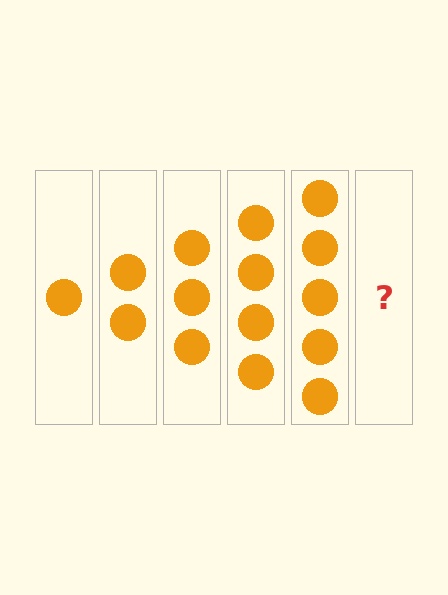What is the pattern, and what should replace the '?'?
The pattern is that each step adds one more circle. The '?' should be 6 circles.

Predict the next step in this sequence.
The next step is 6 circles.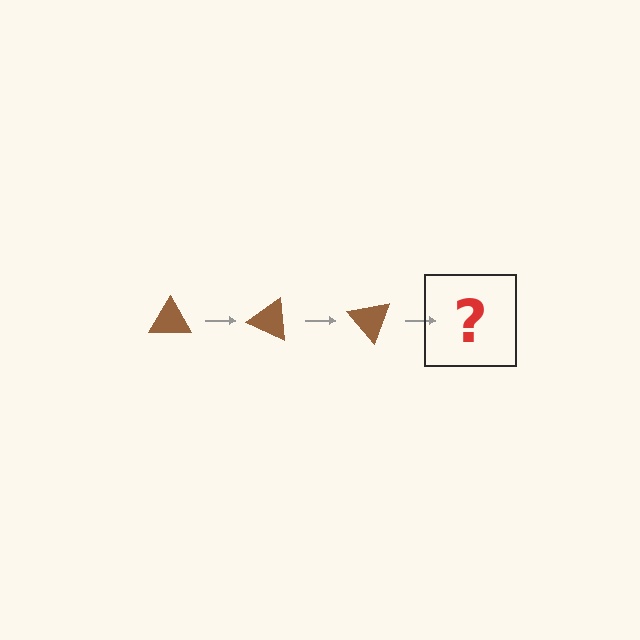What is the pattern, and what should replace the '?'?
The pattern is that the triangle rotates 25 degrees each step. The '?' should be a brown triangle rotated 75 degrees.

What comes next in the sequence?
The next element should be a brown triangle rotated 75 degrees.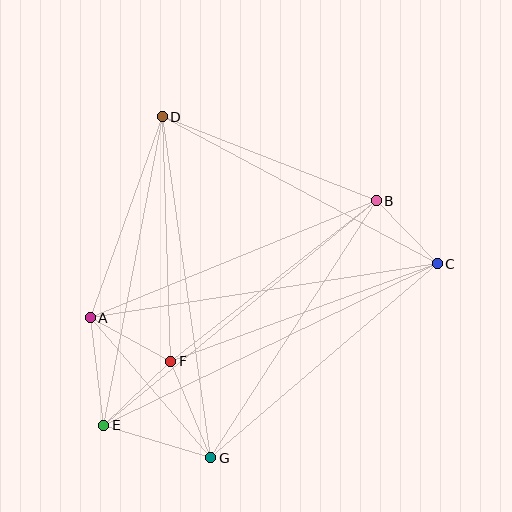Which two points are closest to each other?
Points B and C are closest to each other.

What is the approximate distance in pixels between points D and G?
The distance between D and G is approximately 345 pixels.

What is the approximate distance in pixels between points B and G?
The distance between B and G is approximately 306 pixels.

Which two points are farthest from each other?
Points C and E are farthest from each other.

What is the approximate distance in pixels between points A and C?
The distance between A and C is approximately 351 pixels.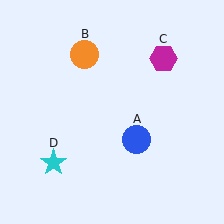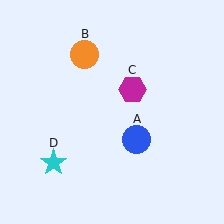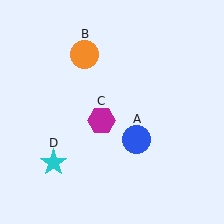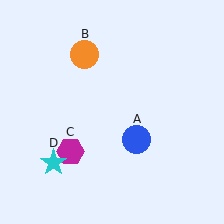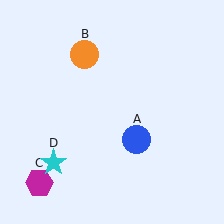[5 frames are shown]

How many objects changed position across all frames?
1 object changed position: magenta hexagon (object C).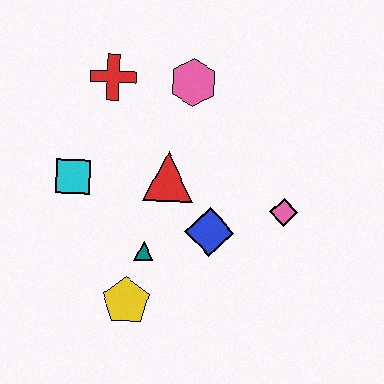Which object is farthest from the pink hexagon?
The yellow pentagon is farthest from the pink hexagon.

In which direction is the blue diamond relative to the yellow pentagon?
The blue diamond is to the right of the yellow pentagon.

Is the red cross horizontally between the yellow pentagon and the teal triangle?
No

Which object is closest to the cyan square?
The red triangle is closest to the cyan square.